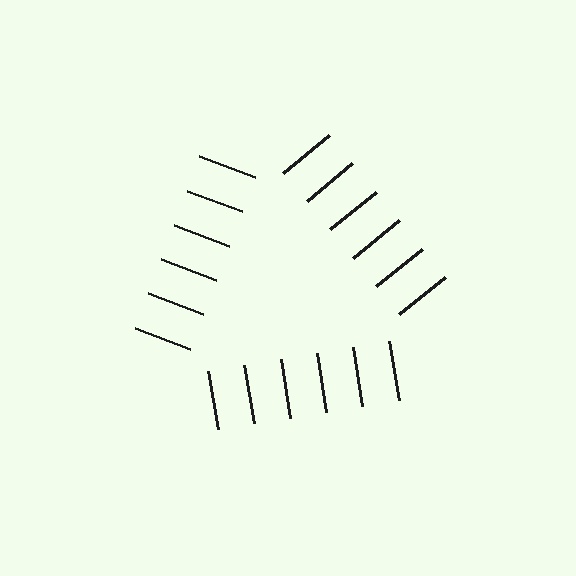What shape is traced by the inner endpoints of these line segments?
An illusory triangle — the line segments terminate on its edges but no continuous stroke is drawn.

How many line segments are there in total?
18 — 6 along each of the 3 edges.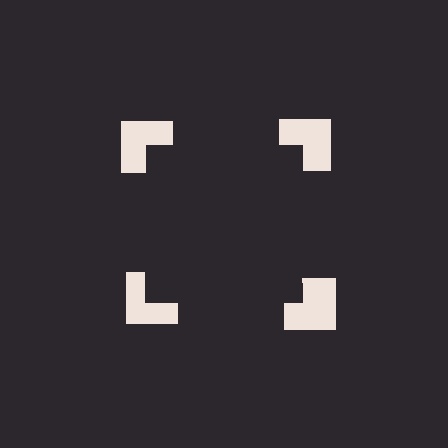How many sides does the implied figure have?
4 sides.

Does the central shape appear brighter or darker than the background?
It typically appears slightly darker than the background, even though no actual brightness change is drawn.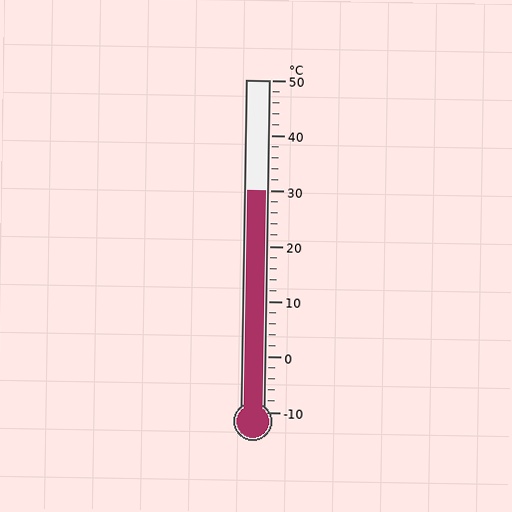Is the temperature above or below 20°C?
The temperature is above 20°C.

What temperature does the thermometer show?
The thermometer shows approximately 30°C.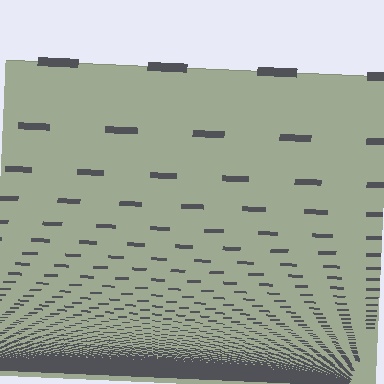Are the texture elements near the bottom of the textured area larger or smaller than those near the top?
Smaller. The gradient is inverted — elements near the bottom are smaller and denser.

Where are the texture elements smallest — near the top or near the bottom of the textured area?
Near the bottom.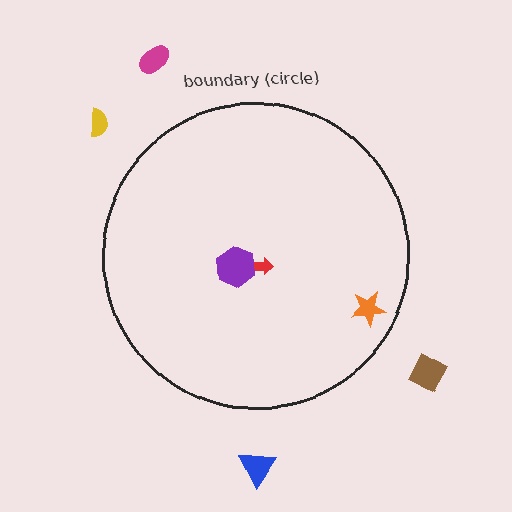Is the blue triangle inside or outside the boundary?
Outside.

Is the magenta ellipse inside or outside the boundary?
Outside.